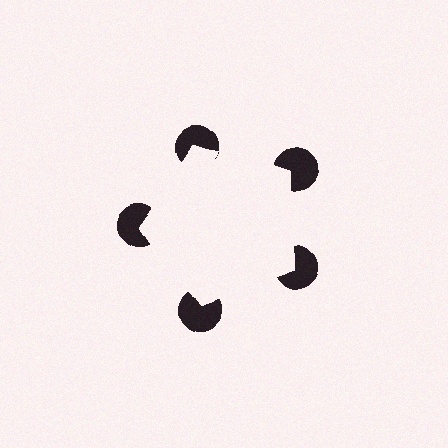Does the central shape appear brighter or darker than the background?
It typically appears slightly brighter than the background, even though no actual brightness change is drawn.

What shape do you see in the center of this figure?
An illusory pentagon — its edges are inferred from the aligned wedge cuts in the pac-man discs, not physically drawn.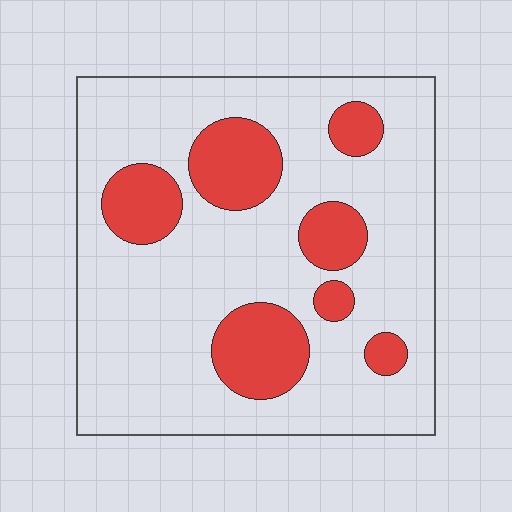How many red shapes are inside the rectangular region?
7.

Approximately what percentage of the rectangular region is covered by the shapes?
Approximately 20%.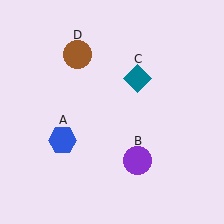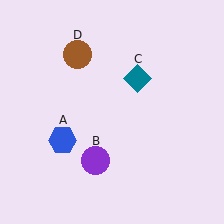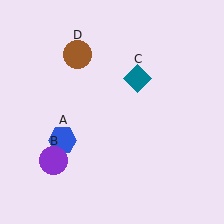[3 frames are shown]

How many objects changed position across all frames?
1 object changed position: purple circle (object B).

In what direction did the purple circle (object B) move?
The purple circle (object B) moved left.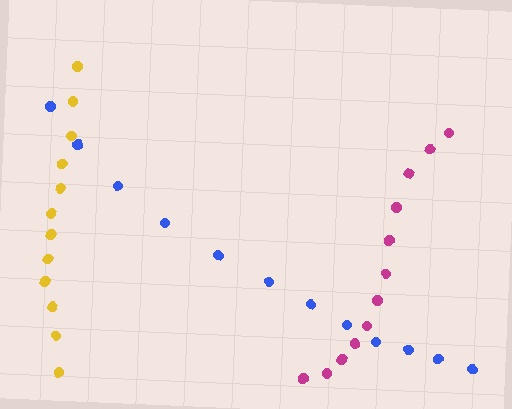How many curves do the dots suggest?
There are 3 distinct paths.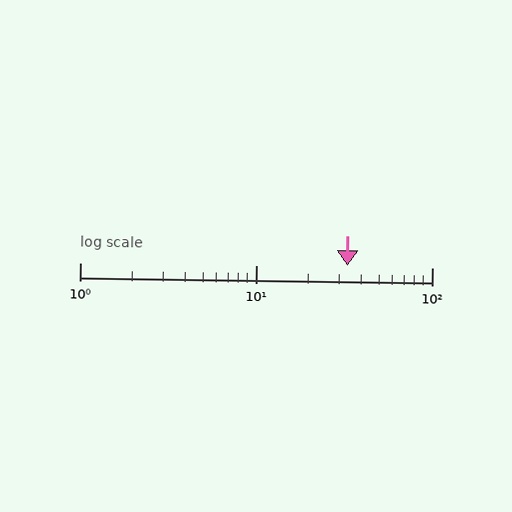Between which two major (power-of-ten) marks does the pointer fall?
The pointer is between 10 and 100.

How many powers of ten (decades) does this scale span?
The scale spans 2 decades, from 1 to 100.